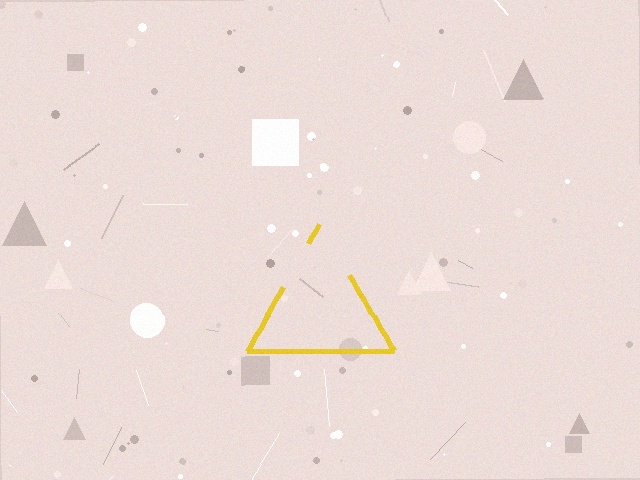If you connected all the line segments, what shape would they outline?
They would outline a triangle.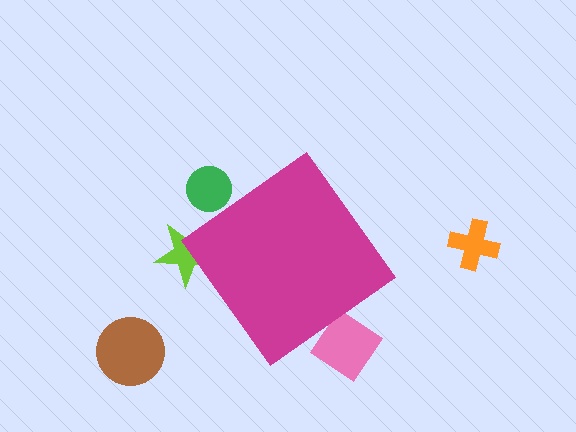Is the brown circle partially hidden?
No, the brown circle is fully visible.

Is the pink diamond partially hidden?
Yes, the pink diamond is partially hidden behind the magenta diamond.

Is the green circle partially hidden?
Yes, the green circle is partially hidden behind the magenta diamond.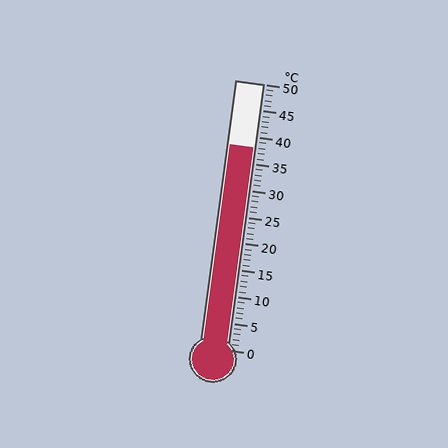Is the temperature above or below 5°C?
The temperature is above 5°C.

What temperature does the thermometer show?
The thermometer shows approximately 38°C.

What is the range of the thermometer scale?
The thermometer scale ranges from 0°C to 50°C.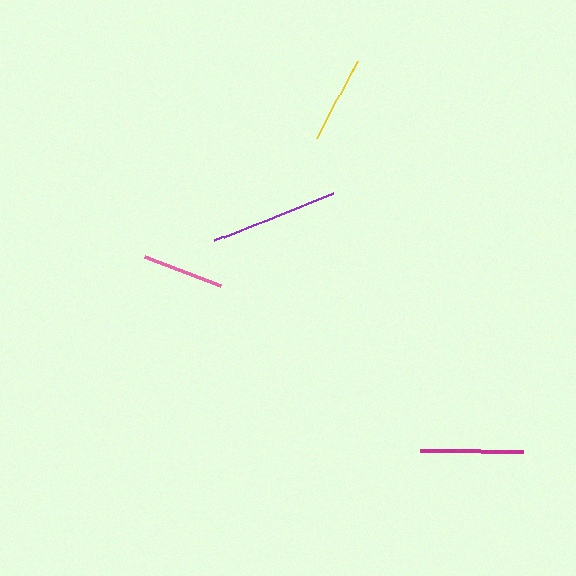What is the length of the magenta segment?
The magenta segment is approximately 103 pixels long.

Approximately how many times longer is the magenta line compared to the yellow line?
The magenta line is approximately 1.2 times the length of the yellow line.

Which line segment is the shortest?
The pink line is the shortest at approximately 81 pixels.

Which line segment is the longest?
The purple line is the longest at approximately 127 pixels.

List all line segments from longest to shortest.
From longest to shortest: purple, magenta, yellow, pink.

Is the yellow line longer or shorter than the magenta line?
The magenta line is longer than the yellow line.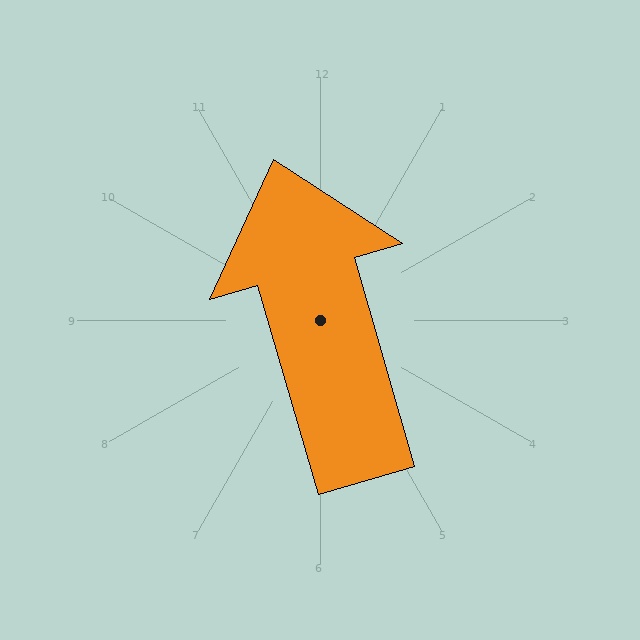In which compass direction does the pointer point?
North.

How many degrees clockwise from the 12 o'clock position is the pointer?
Approximately 344 degrees.